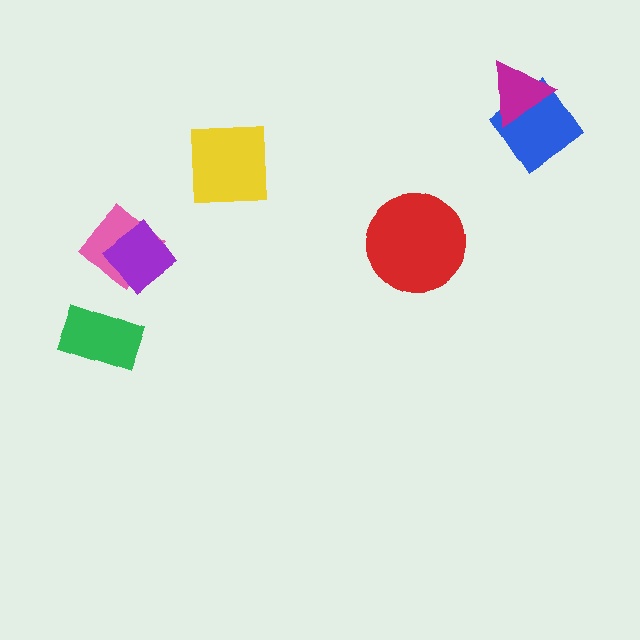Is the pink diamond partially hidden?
Yes, it is partially covered by another shape.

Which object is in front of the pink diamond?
The purple diamond is in front of the pink diamond.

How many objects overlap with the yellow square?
0 objects overlap with the yellow square.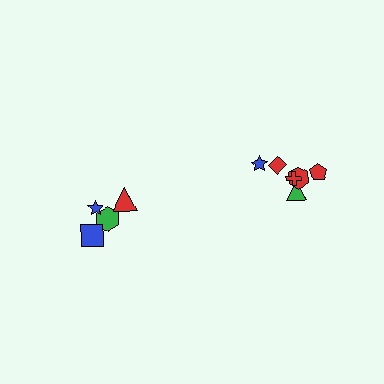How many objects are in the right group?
There are 6 objects.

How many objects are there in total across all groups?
There are 10 objects.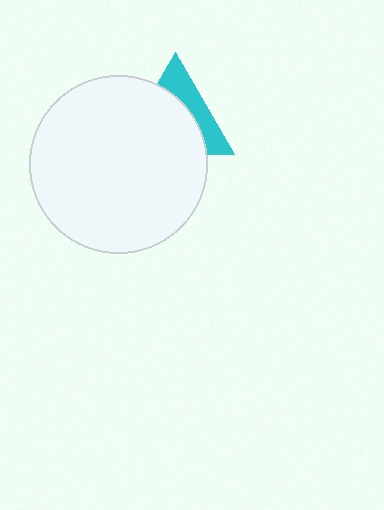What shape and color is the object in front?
The object in front is a white circle.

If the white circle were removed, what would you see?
You would see the complete cyan triangle.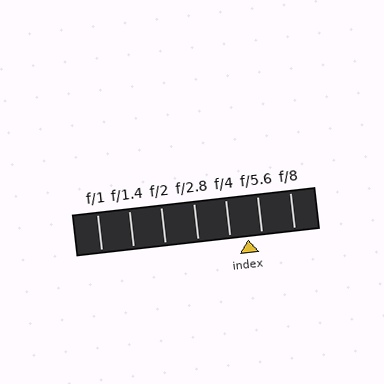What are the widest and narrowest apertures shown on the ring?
The widest aperture shown is f/1 and the narrowest is f/8.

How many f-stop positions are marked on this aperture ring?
There are 7 f-stop positions marked.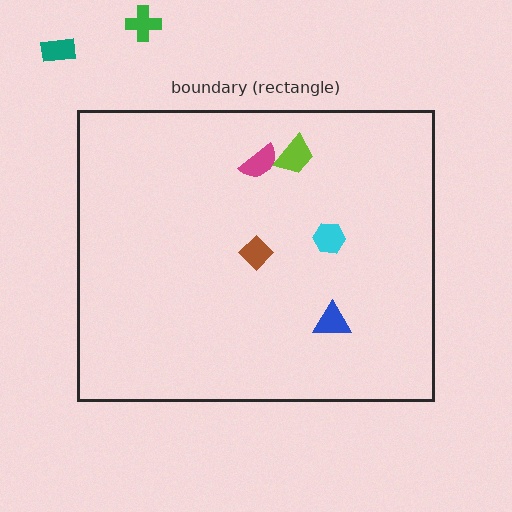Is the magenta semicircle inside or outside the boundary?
Inside.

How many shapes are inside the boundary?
5 inside, 2 outside.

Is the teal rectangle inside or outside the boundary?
Outside.